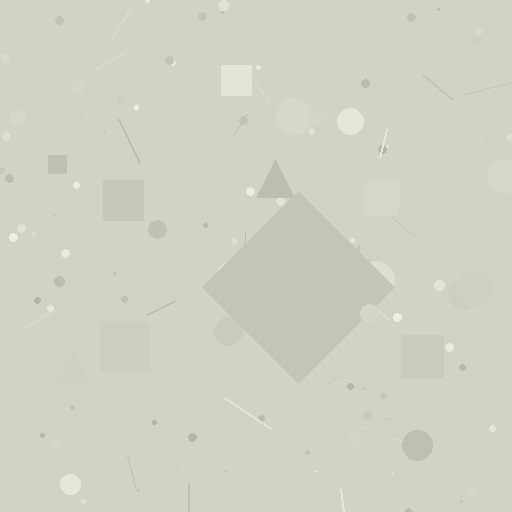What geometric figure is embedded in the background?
A diamond is embedded in the background.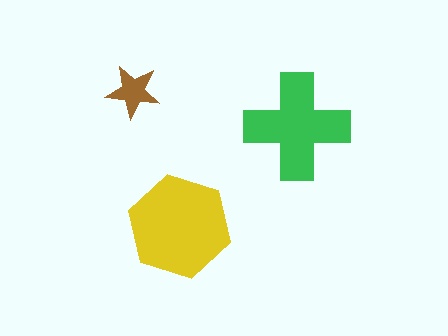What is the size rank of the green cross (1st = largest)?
2nd.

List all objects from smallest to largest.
The brown star, the green cross, the yellow hexagon.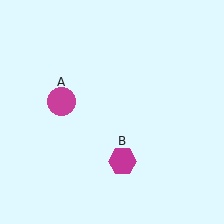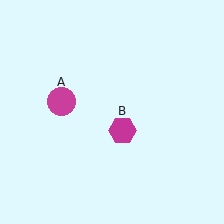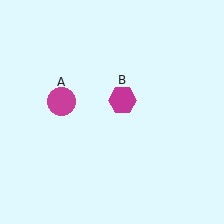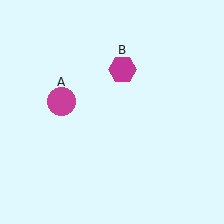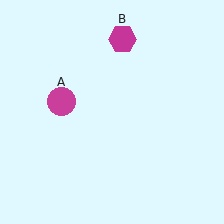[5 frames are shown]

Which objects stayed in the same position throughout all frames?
Magenta circle (object A) remained stationary.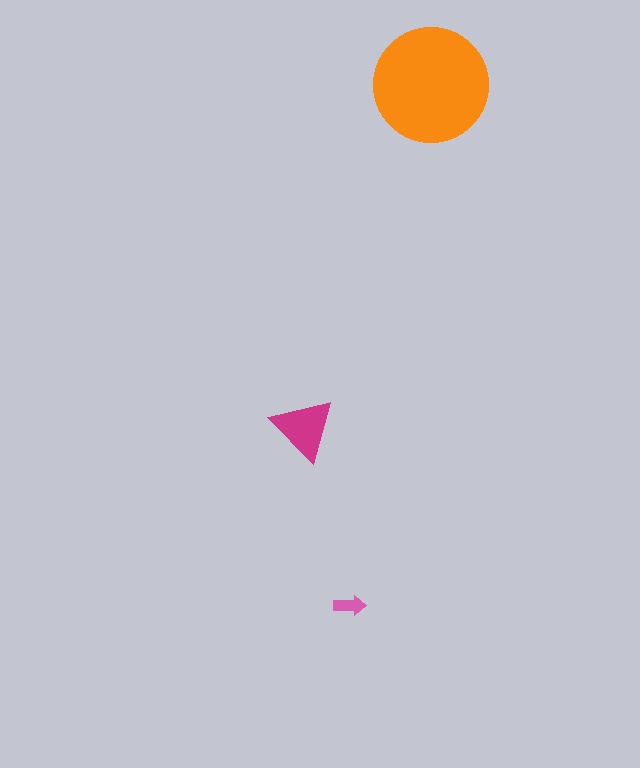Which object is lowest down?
The pink arrow is bottommost.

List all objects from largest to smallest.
The orange circle, the magenta triangle, the pink arrow.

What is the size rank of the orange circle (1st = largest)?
1st.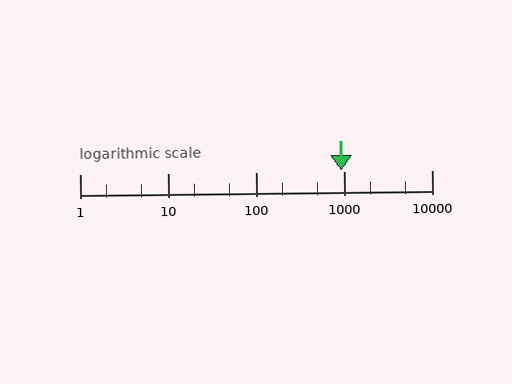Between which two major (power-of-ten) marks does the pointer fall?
The pointer is between 100 and 1000.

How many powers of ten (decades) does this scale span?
The scale spans 4 decades, from 1 to 10000.